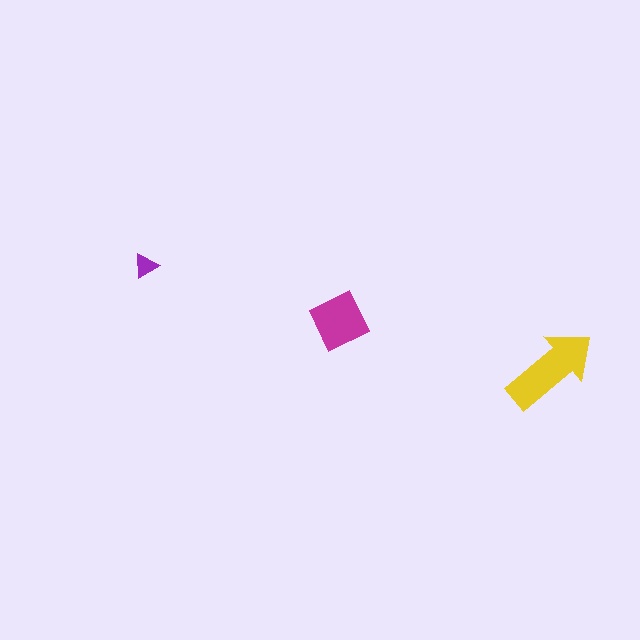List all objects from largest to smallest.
The yellow arrow, the magenta square, the purple triangle.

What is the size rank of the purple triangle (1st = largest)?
3rd.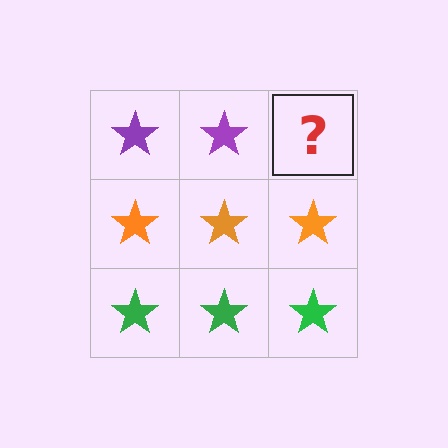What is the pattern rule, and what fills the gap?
The rule is that each row has a consistent color. The gap should be filled with a purple star.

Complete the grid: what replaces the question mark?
The question mark should be replaced with a purple star.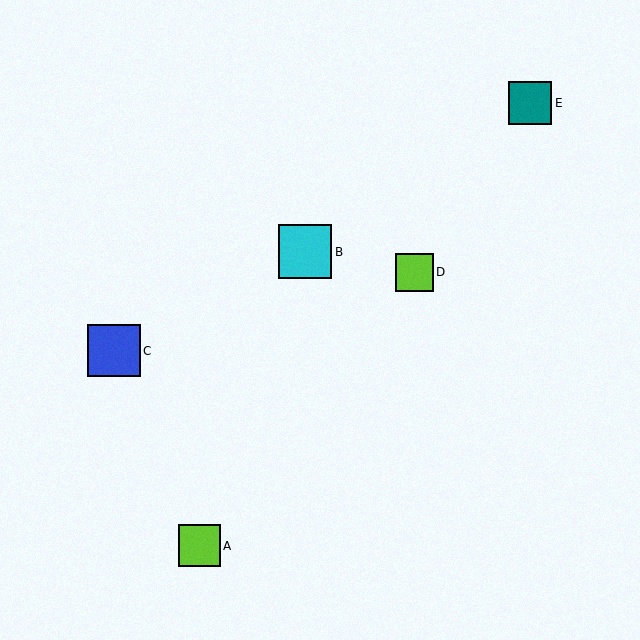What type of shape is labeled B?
Shape B is a cyan square.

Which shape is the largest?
The cyan square (labeled B) is the largest.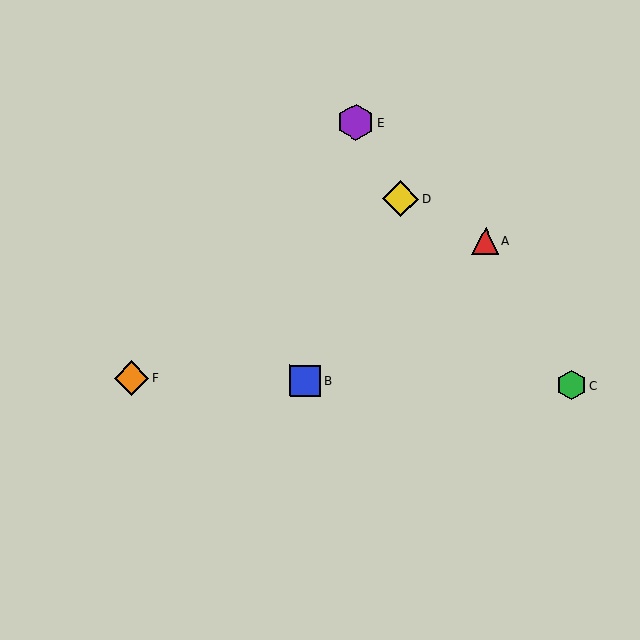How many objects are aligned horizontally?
3 objects (B, C, F) are aligned horizontally.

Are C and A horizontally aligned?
No, C is at y≈385 and A is at y≈241.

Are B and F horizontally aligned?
Yes, both are at y≈381.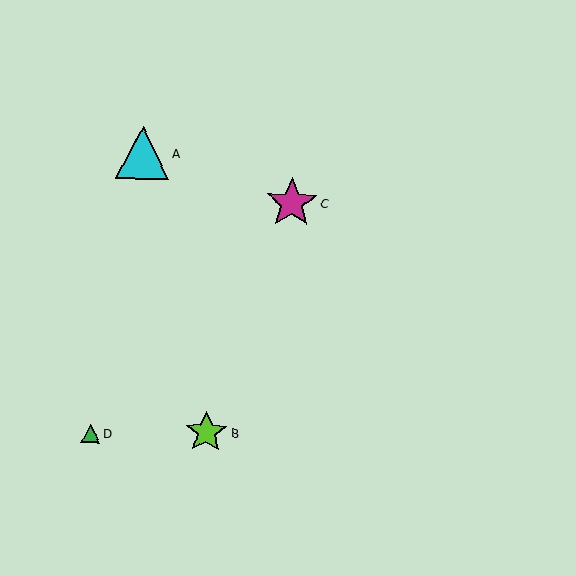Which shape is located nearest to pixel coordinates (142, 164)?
The cyan triangle (labeled A) at (143, 153) is nearest to that location.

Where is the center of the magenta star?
The center of the magenta star is at (292, 203).